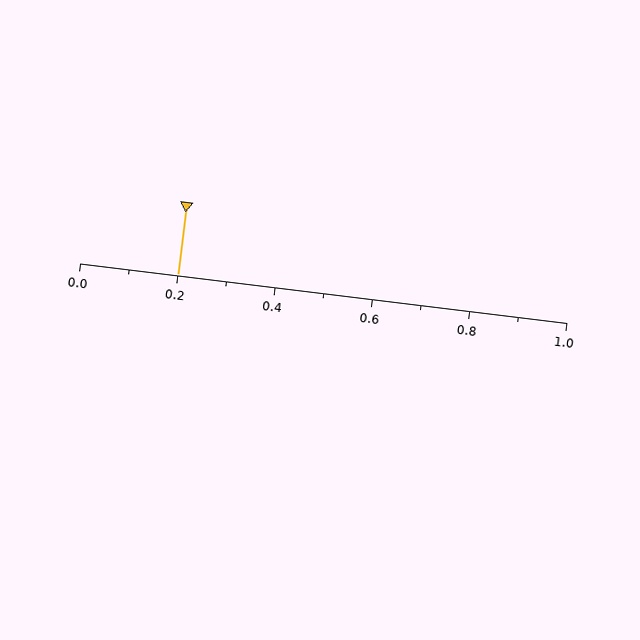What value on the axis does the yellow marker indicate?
The marker indicates approximately 0.2.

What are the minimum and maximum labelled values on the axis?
The axis runs from 0.0 to 1.0.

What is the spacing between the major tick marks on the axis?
The major ticks are spaced 0.2 apart.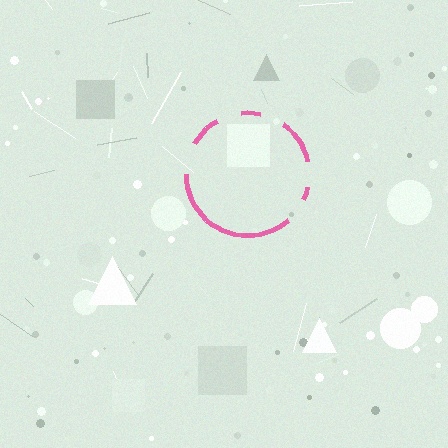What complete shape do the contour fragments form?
The contour fragments form a circle.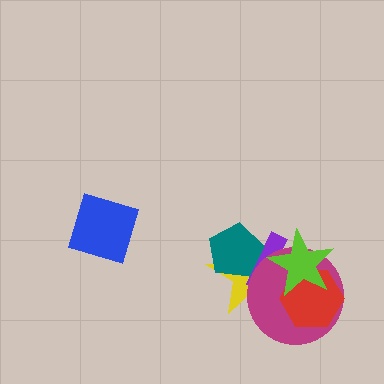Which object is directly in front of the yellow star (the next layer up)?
The purple cross is directly in front of the yellow star.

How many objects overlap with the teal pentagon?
2 objects overlap with the teal pentagon.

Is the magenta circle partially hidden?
Yes, it is partially covered by another shape.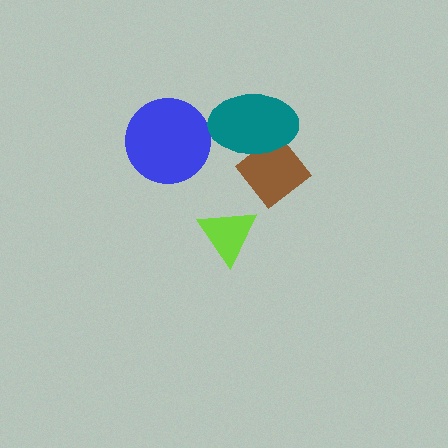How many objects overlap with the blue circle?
0 objects overlap with the blue circle.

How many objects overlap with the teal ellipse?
1 object overlaps with the teal ellipse.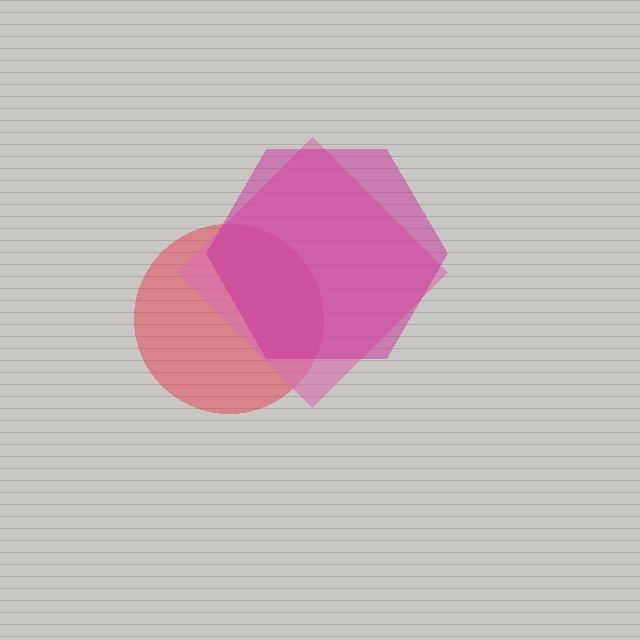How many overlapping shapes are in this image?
There are 3 overlapping shapes in the image.